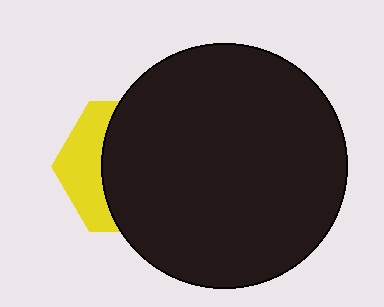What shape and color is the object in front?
The object in front is a black circle.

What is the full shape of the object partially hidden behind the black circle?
The partially hidden object is a yellow hexagon.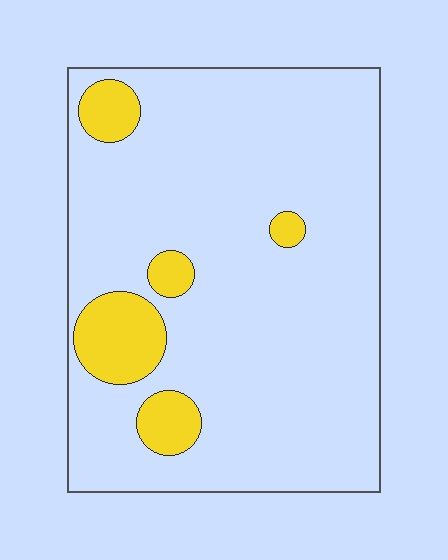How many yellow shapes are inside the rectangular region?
5.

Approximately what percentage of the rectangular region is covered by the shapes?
Approximately 10%.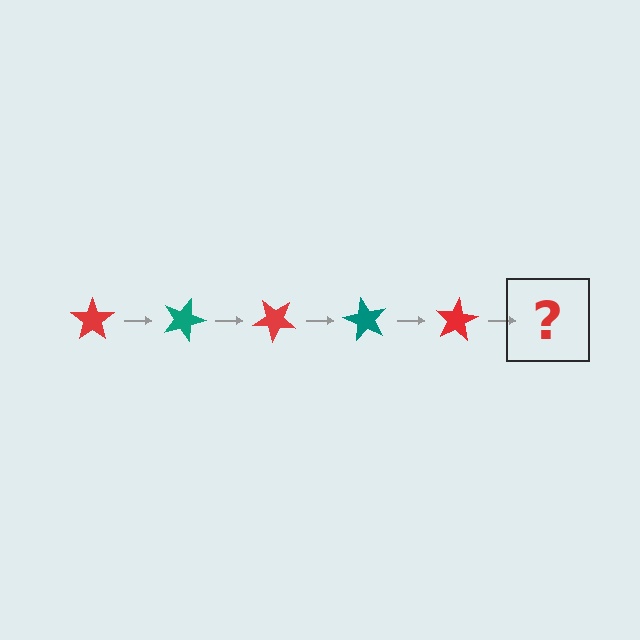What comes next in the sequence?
The next element should be a teal star, rotated 100 degrees from the start.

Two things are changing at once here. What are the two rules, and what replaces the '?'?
The two rules are that it rotates 20 degrees each step and the color cycles through red and teal. The '?' should be a teal star, rotated 100 degrees from the start.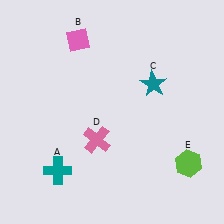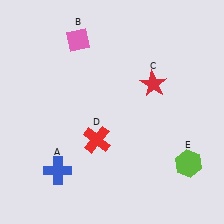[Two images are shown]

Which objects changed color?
A changed from teal to blue. C changed from teal to red. D changed from pink to red.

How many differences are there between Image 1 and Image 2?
There are 3 differences between the two images.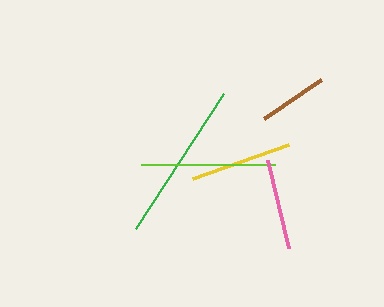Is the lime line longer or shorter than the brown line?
The lime line is longer than the brown line.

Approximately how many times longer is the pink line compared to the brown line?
The pink line is approximately 1.3 times the length of the brown line.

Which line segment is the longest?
The green line is the longest at approximately 162 pixels.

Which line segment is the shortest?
The brown line is the shortest at approximately 69 pixels.